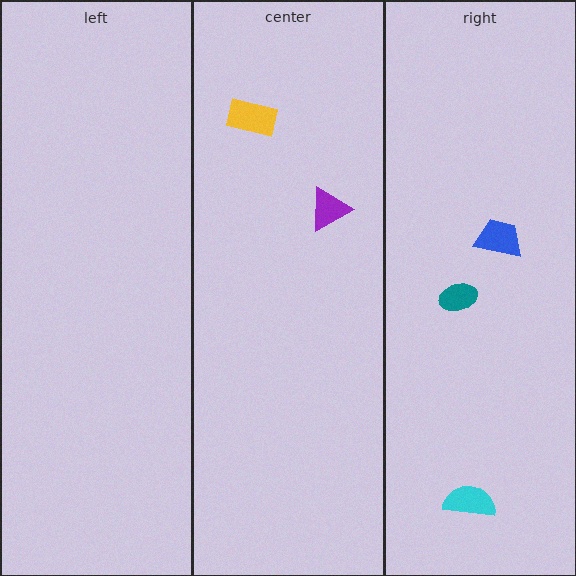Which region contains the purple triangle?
The center region.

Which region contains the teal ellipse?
The right region.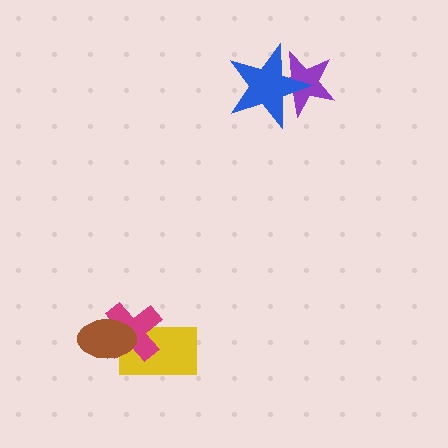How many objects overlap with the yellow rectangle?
2 objects overlap with the yellow rectangle.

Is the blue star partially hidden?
No, no other shape covers it.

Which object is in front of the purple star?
The blue star is in front of the purple star.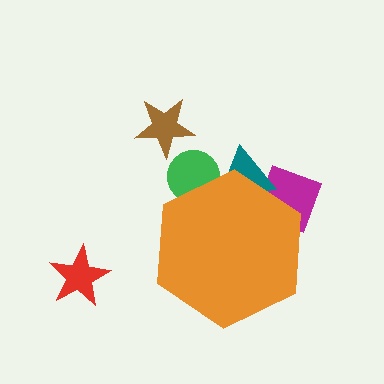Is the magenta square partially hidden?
Yes, the magenta square is partially hidden behind the orange hexagon.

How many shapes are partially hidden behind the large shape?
3 shapes are partially hidden.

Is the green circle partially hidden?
Yes, the green circle is partially hidden behind the orange hexagon.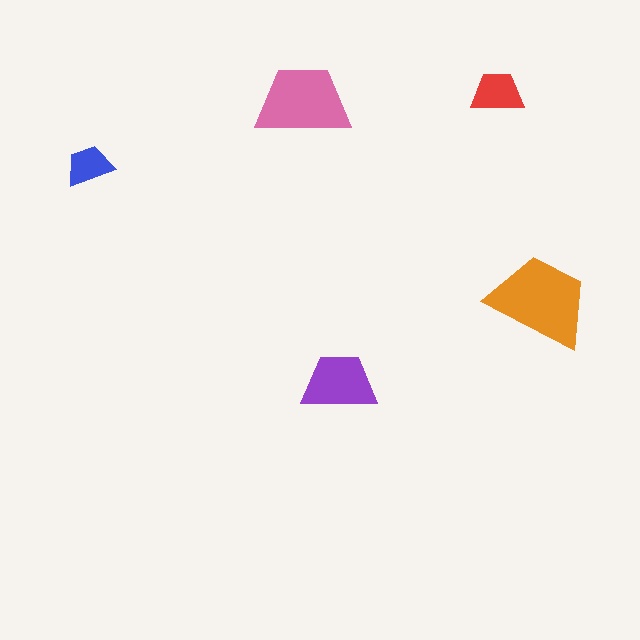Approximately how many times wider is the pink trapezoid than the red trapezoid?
About 2 times wider.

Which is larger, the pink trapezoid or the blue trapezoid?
The pink one.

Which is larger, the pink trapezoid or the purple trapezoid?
The pink one.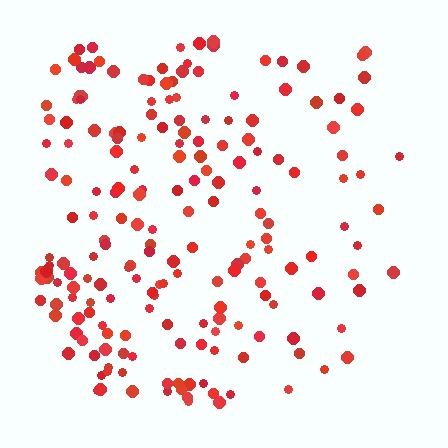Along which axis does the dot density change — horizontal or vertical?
Horizontal.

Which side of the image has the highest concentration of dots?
The left.